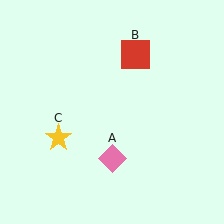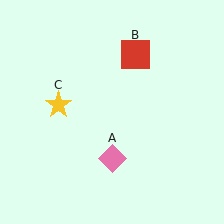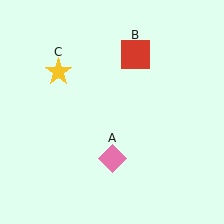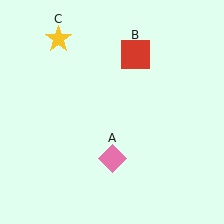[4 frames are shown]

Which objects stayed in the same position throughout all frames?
Pink diamond (object A) and red square (object B) remained stationary.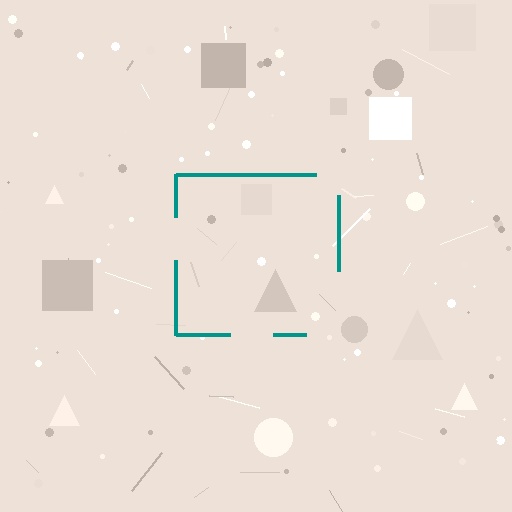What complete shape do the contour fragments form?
The contour fragments form a square.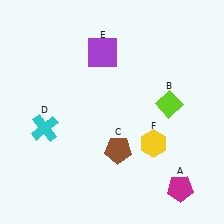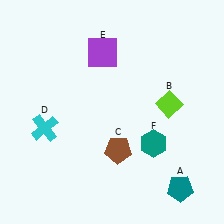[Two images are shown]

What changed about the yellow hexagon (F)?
In Image 1, F is yellow. In Image 2, it changed to teal.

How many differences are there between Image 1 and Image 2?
There are 2 differences between the two images.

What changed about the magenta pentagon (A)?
In Image 1, A is magenta. In Image 2, it changed to teal.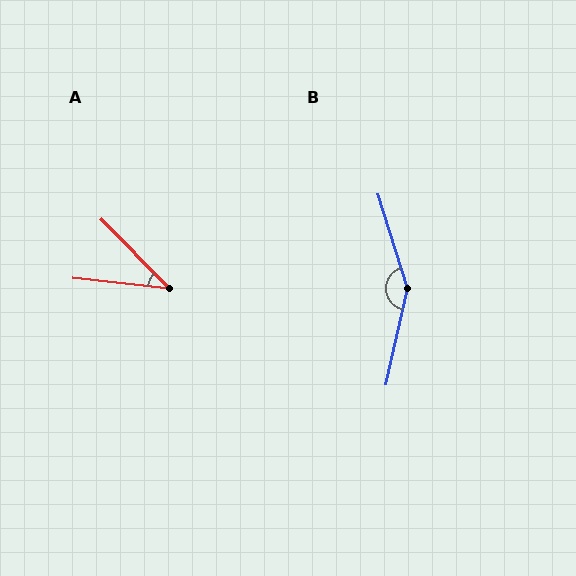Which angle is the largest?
B, at approximately 150 degrees.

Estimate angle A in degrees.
Approximately 39 degrees.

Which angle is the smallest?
A, at approximately 39 degrees.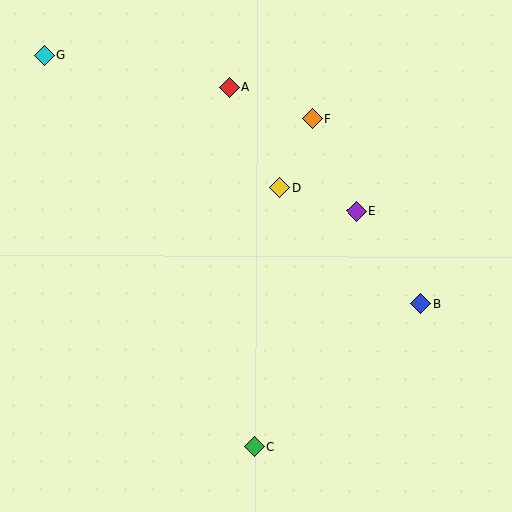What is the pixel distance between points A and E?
The distance between A and E is 177 pixels.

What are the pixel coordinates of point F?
Point F is at (312, 119).